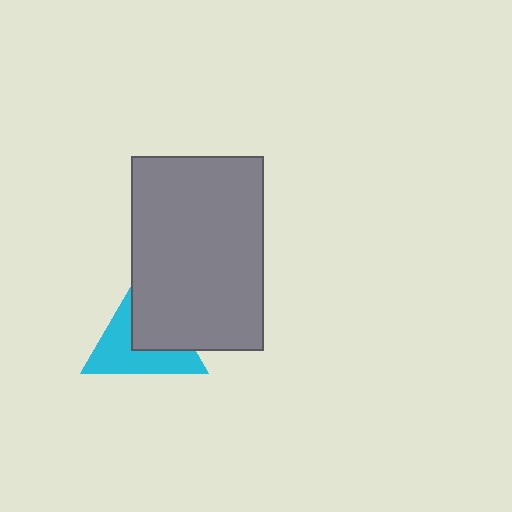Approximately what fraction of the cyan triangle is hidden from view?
Roughly 46% of the cyan triangle is hidden behind the gray rectangle.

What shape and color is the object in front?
The object in front is a gray rectangle.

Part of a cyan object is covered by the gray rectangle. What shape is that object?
It is a triangle.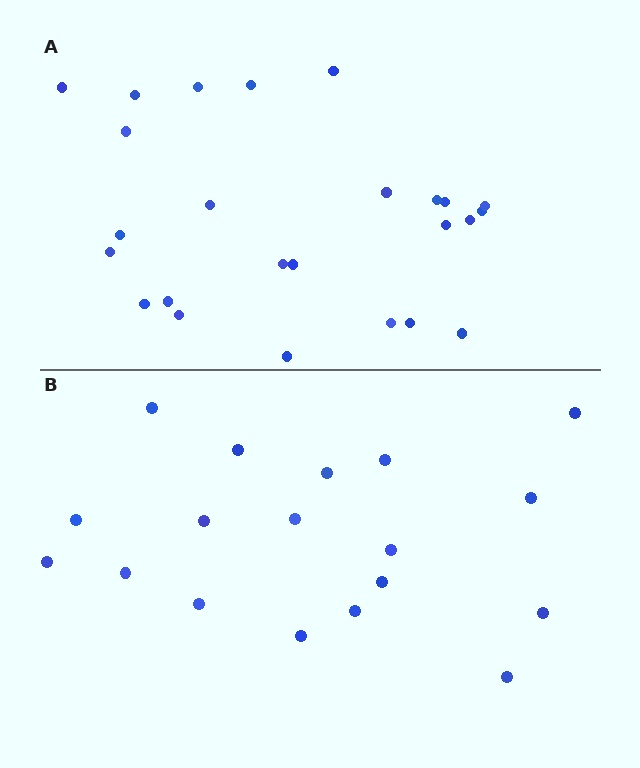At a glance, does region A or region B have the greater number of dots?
Region A (the top region) has more dots.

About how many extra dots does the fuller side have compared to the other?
Region A has roughly 8 or so more dots than region B.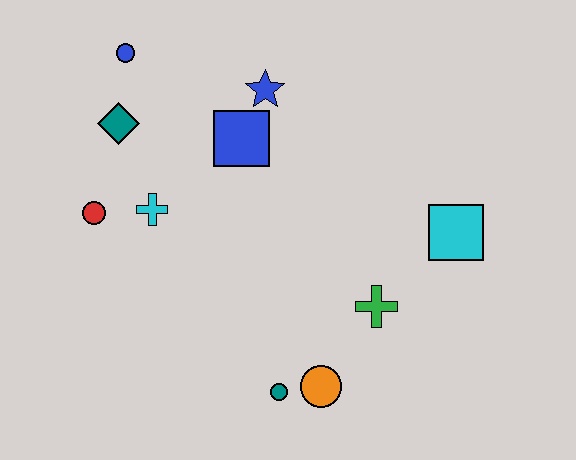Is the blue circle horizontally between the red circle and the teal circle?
Yes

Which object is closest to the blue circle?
The teal diamond is closest to the blue circle.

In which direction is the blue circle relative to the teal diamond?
The blue circle is above the teal diamond.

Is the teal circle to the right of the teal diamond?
Yes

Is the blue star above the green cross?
Yes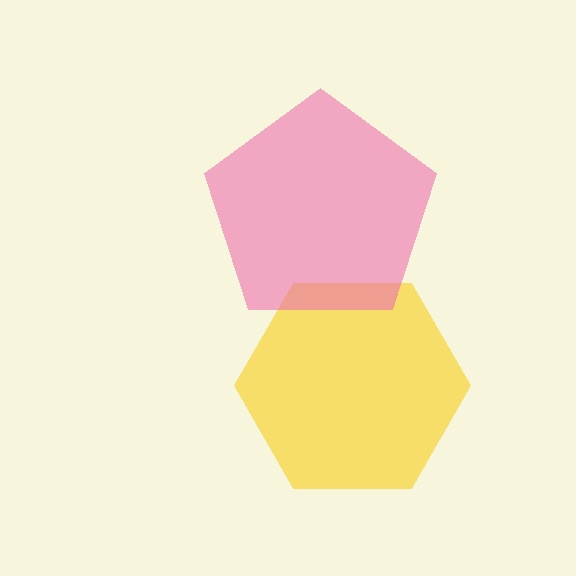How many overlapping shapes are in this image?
There are 2 overlapping shapes in the image.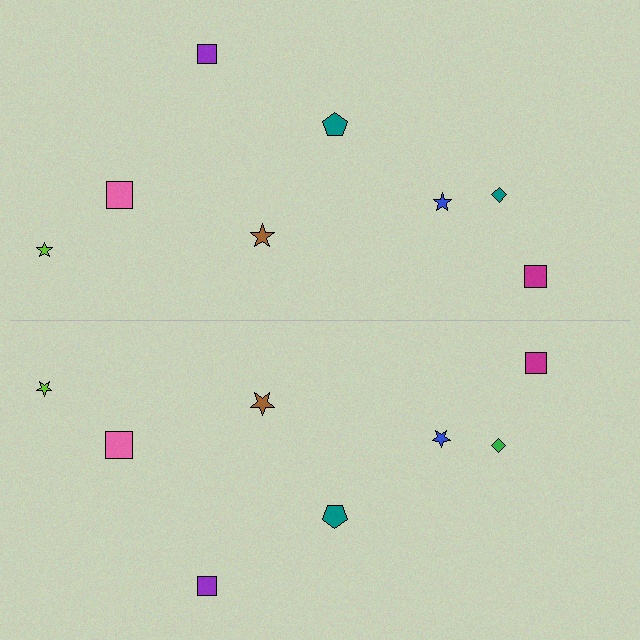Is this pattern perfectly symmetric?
No, the pattern is not perfectly symmetric. The green diamond on the bottom side breaks the symmetry — its mirror counterpart is teal.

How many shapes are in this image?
There are 16 shapes in this image.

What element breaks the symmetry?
The green diamond on the bottom side breaks the symmetry — its mirror counterpart is teal.